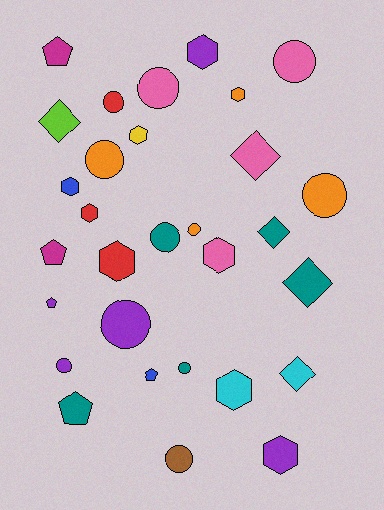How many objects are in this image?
There are 30 objects.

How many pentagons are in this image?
There are 5 pentagons.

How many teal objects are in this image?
There are 5 teal objects.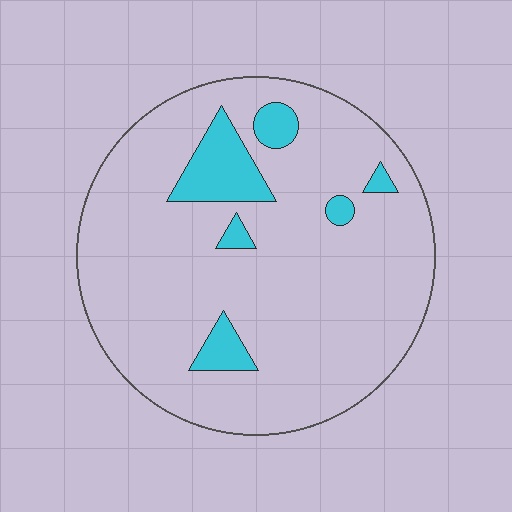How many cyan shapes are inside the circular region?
6.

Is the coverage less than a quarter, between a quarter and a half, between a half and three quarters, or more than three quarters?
Less than a quarter.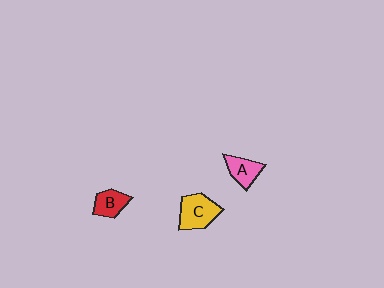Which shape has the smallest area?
Shape B (red).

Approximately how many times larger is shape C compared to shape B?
Approximately 1.6 times.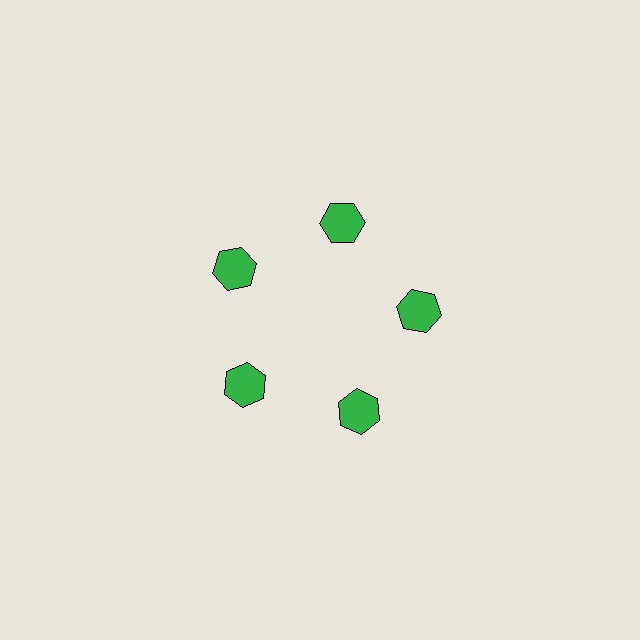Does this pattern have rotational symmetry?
Yes, this pattern has 5-fold rotational symmetry. It looks the same after rotating 72 degrees around the center.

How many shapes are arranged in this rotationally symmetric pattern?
There are 5 shapes, arranged in 5 groups of 1.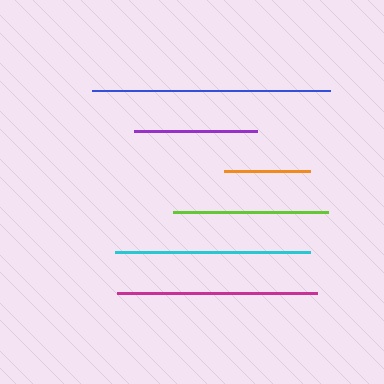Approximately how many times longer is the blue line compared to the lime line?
The blue line is approximately 1.5 times the length of the lime line.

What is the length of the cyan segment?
The cyan segment is approximately 195 pixels long.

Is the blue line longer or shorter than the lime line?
The blue line is longer than the lime line.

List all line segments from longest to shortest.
From longest to shortest: blue, magenta, cyan, lime, purple, orange.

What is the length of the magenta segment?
The magenta segment is approximately 200 pixels long.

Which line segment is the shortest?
The orange line is the shortest at approximately 86 pixels.